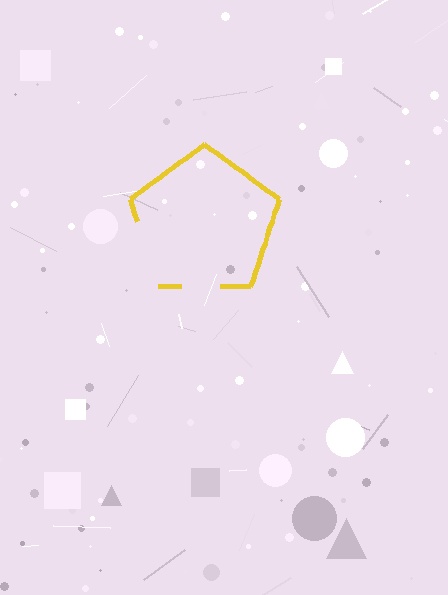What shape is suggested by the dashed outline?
The dashed outline suggests a pentagon.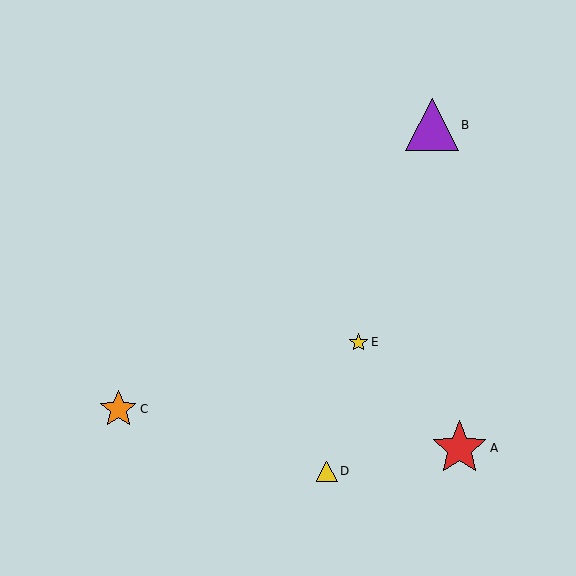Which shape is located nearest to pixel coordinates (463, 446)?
The red star (labeled A) at (459, 448) is nearest to that location.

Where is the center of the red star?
The center of the red star is at (459, 448).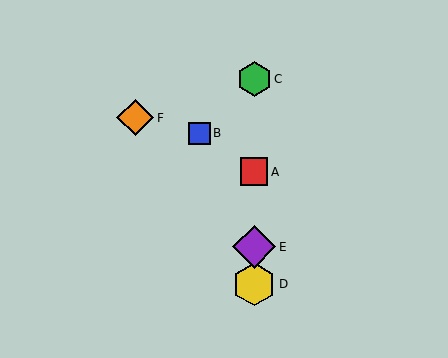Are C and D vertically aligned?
Yes, both are at x≈254.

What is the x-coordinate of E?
Object E is at x≈254.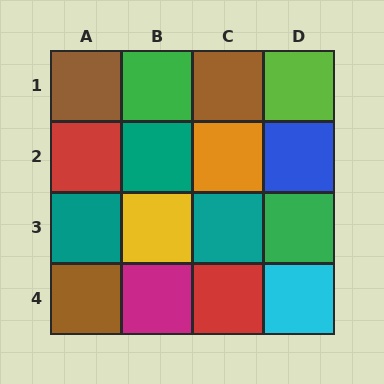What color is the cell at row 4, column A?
Brown.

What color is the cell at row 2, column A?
Red.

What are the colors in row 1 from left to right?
Brown, green, brown, lime.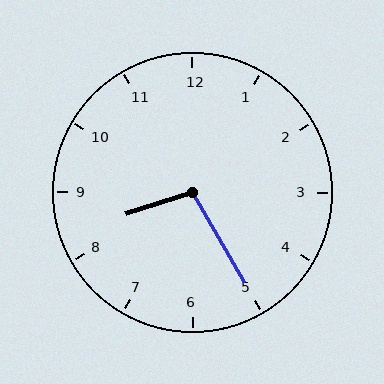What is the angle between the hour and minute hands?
Approximately 102 degrees.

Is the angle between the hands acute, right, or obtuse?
It is obtuse.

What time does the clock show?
8:25.